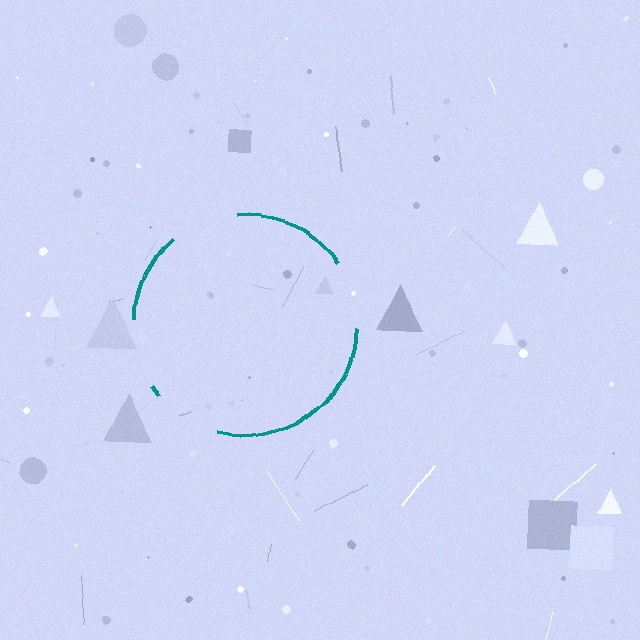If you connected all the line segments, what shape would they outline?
They would outline a circle.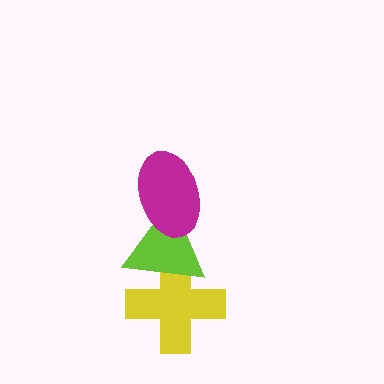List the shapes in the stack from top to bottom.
From top to bottom: the magenta ellipse, the lime triangle, the yellow cross.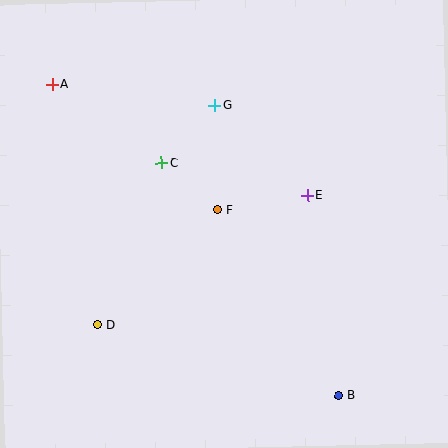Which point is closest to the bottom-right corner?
Point B is closest to the bottom-right corner.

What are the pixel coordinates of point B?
Point B is at (339, 396).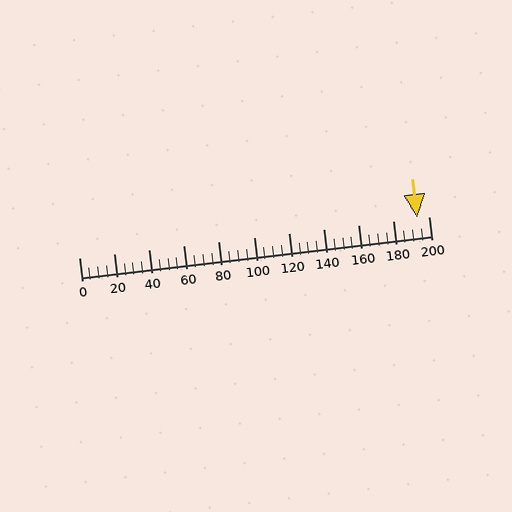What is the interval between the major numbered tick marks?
The major tick marks are spaced 20 units apart.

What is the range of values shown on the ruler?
The ruler shows values from 0 to 200.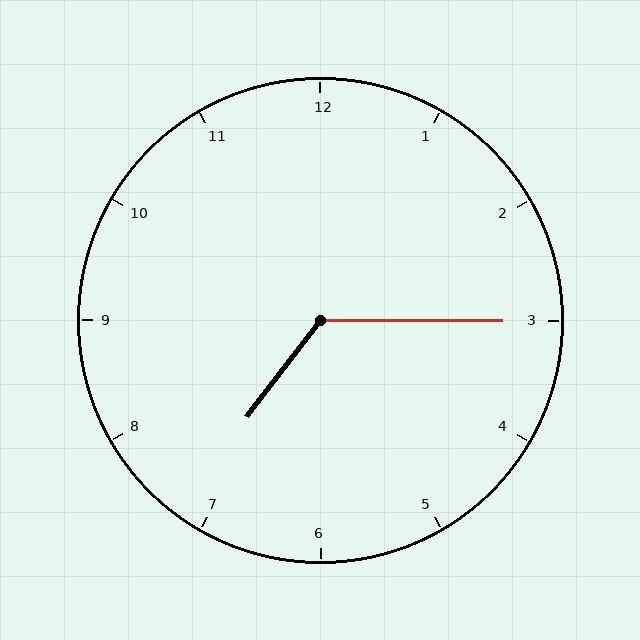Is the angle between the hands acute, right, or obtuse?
It is obtuse.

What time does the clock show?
7:15.